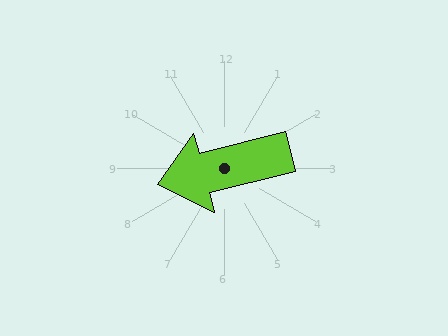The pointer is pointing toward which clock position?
Roughly 9 o'clock.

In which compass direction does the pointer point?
West.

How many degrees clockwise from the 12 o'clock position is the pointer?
Approximately 256 degrees.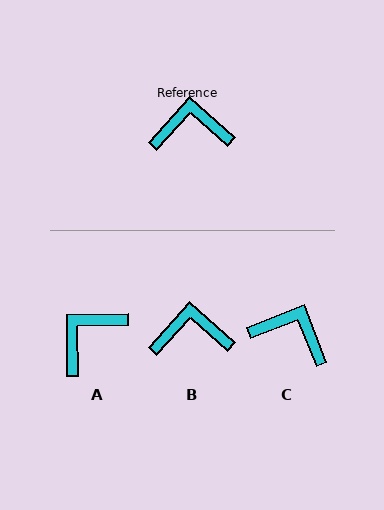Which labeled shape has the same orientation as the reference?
B.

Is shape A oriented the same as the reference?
No, it is off by about 42 degrees.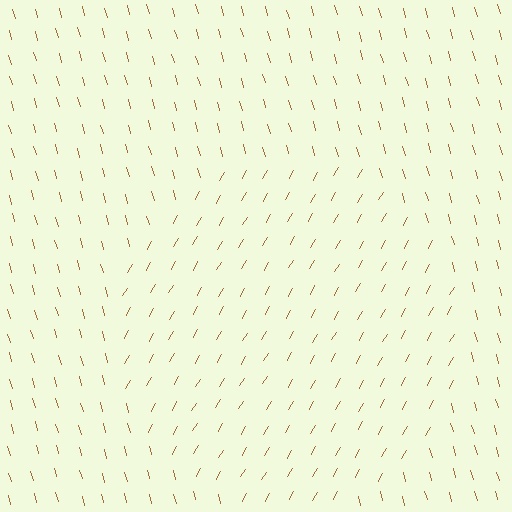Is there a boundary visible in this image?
Yes, there is a texture boundary formed by a change in line orientation.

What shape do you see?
I see a circle.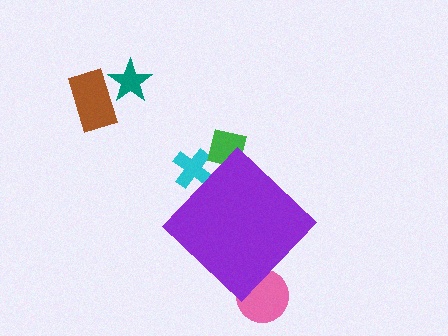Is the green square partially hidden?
Yes, the green square is partially hidden behind the purple diamond.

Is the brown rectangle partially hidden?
No, the brown rectangle is fully visible.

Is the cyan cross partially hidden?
Yes, the cyan cross is partially hidden behind the purple diamond.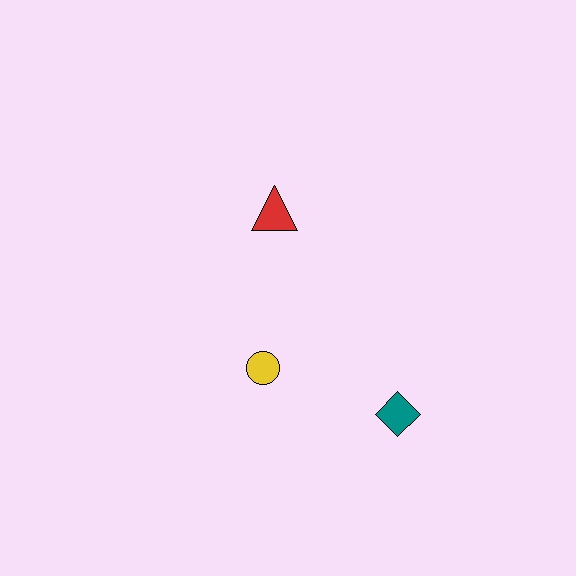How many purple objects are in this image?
There are no purple objects.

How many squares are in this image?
There are no squares.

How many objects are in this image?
There are 3 objects.